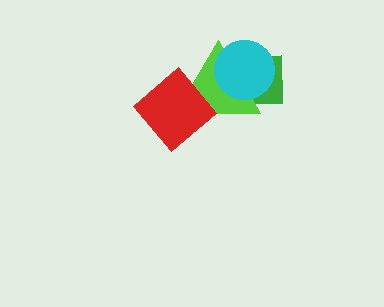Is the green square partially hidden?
Yes, it is partially covered by another shape.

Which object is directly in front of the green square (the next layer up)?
The lime triangle is directly in front of the green square.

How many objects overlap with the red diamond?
1 object overlaps with the red diamond.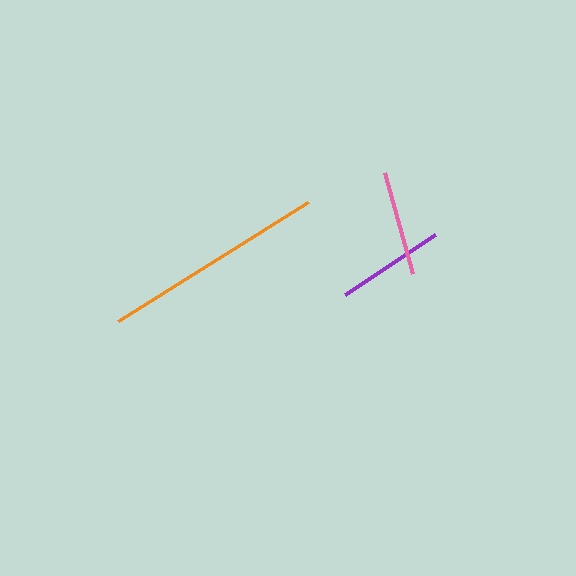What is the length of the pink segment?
The pink segment is approximately 105 pixels long.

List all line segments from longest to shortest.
From longest to shortest: orange, purple, pink.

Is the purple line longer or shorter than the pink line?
The purple line is longer than the pink line.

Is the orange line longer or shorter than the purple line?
The orange line is longer than the purple line.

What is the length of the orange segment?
The orange segment is approximately 224 pixels long.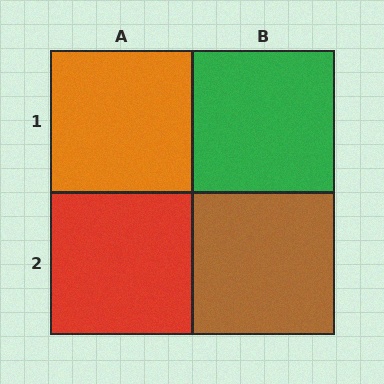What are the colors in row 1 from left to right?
Orange, green.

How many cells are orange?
1 cell is orange.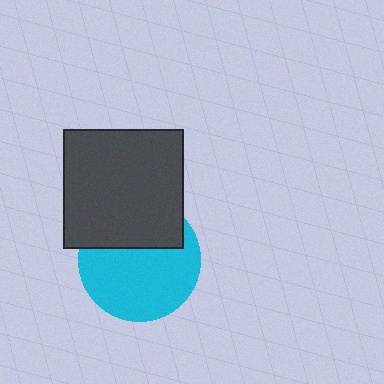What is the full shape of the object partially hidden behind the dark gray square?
The partially hidden object is a cyan circle.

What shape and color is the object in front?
The object in front is a dark gray square.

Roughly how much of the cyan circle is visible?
About half of it is visible (roughly 64%).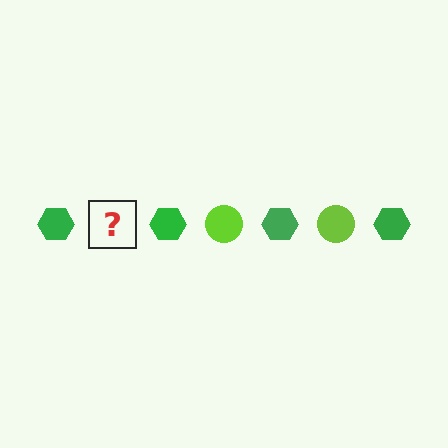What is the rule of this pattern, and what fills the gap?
The rule is that the pattern alternates between green hexagon and lime circle. The gap should be filled with a lime circle.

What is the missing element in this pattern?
The missing element is a lime circle.